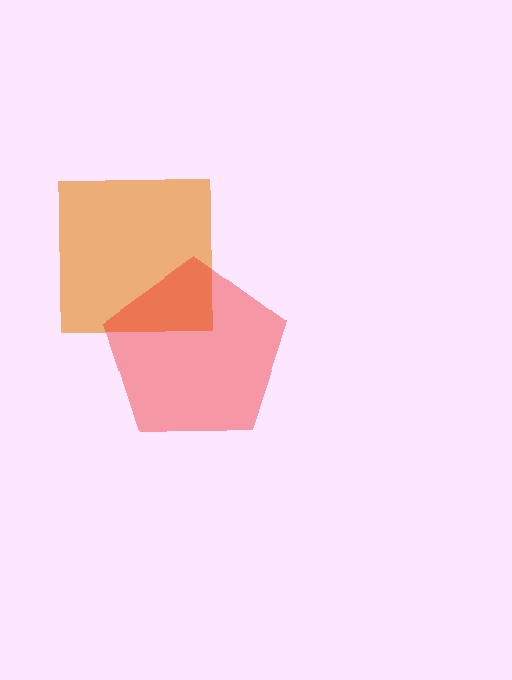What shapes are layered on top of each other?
The layered shapes are: an orange square, a red pentagon.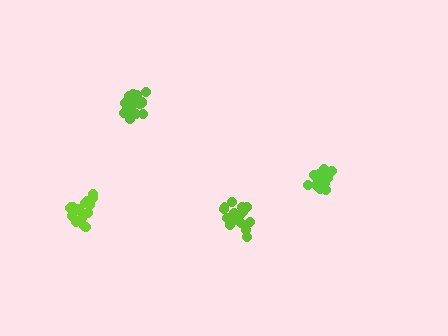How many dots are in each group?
Group 1: 18 dots, Group 2: 20 dots, Group 3: 17 dots, Group 4: 19 dots (74 total).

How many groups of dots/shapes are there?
There are 4 groups.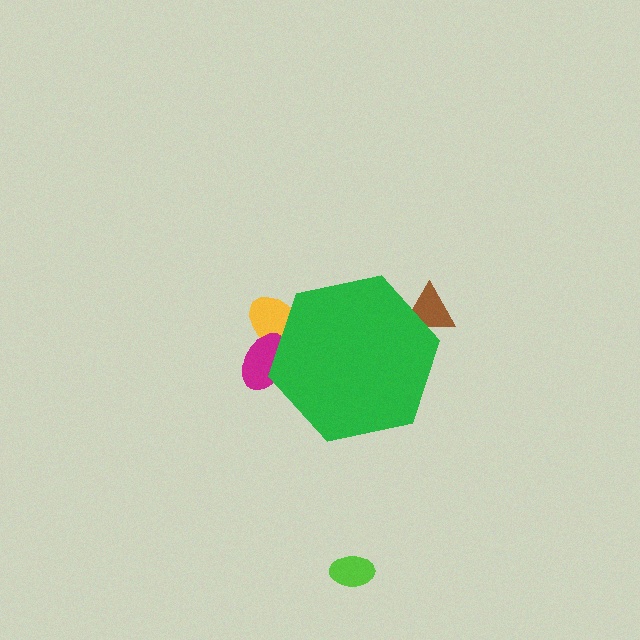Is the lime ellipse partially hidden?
No, the lime ellipse is fully visible.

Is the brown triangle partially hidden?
Yes, the brown triangle is partially hidden behind the green hexagon.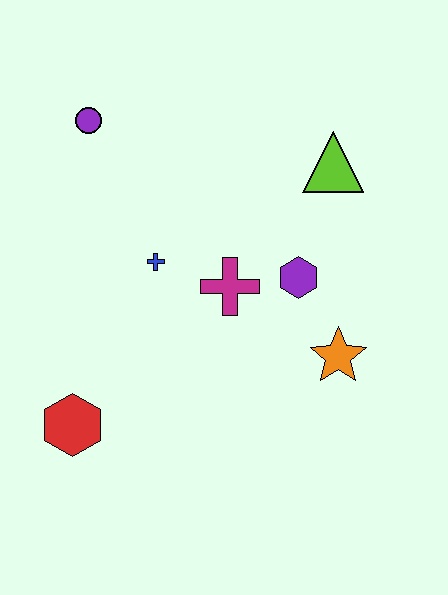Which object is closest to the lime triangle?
The purple hexagon is closest to the lime triangle.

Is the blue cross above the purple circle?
No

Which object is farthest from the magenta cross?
The purple circle is farthest from the magenta cross.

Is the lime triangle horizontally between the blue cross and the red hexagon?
No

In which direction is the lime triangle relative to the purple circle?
The lime triangle is to the right of the purple circle.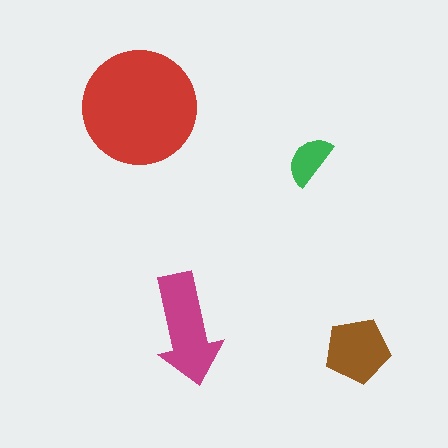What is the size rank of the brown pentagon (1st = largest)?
3rd.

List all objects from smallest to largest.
The green semicircle, the brown pentagon, the magenta arrow, the red circle.